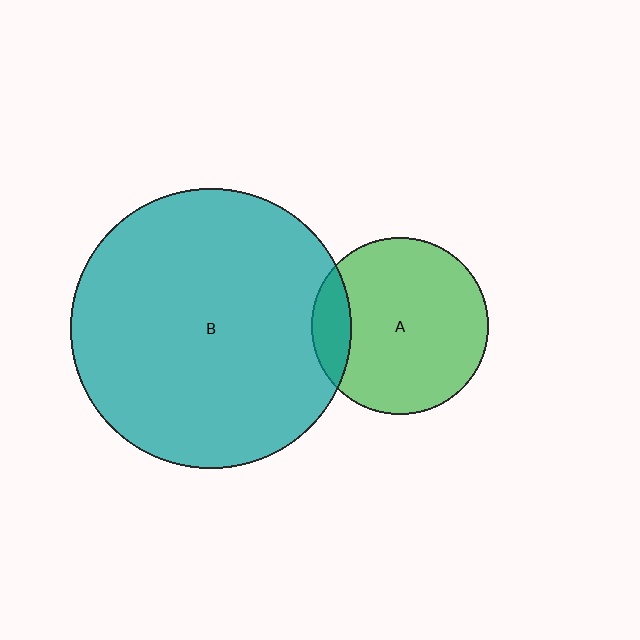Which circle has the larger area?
Circle B (teal).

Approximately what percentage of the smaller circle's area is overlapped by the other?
Approximately 15%.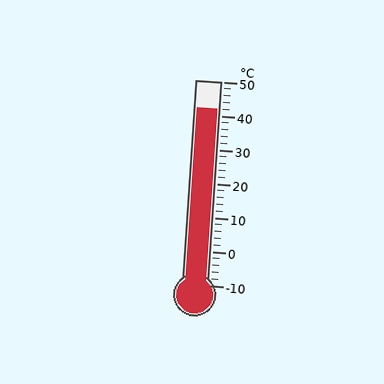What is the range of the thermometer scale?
The thermometer scale ranges from -10°C to 50°C.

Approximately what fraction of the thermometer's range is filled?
The thermometer is filled to approximately 85% of its range.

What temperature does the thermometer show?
The thermometer shows approximately 42°C.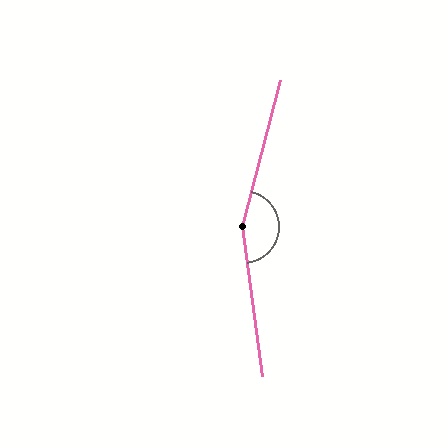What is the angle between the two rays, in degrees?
Approximately 158 degrees.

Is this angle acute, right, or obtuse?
It is obtuse.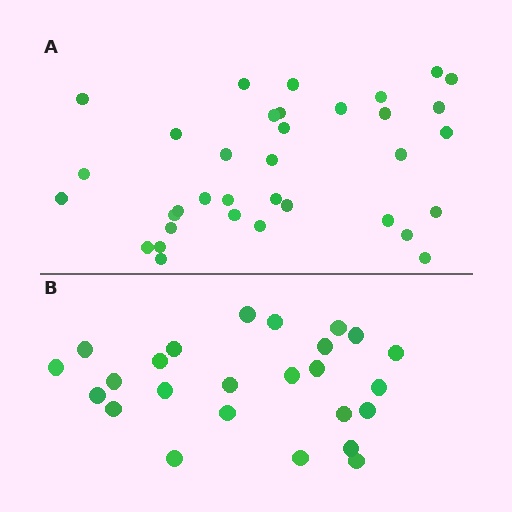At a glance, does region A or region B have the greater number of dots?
Region A (the top region) has more dots.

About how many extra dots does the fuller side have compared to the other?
Region A has roughly 10 or so more dots than region B.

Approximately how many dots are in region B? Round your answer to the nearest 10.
About 20 dots. (The exact count is 25, which rounds to 20.)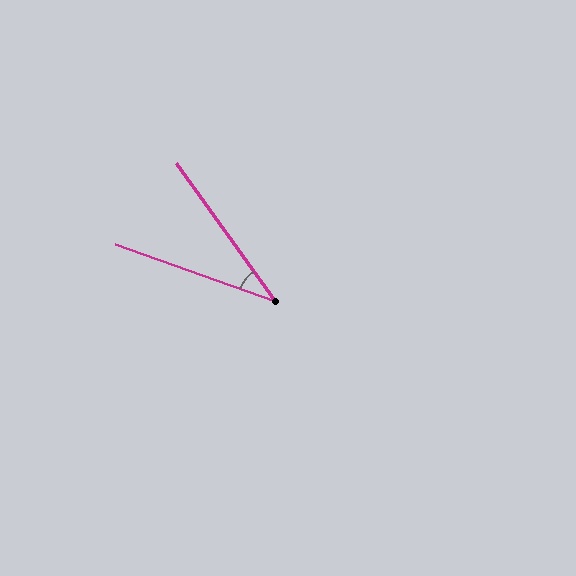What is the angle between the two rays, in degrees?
Approximately 35 degrees.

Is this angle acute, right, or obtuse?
It is acute.